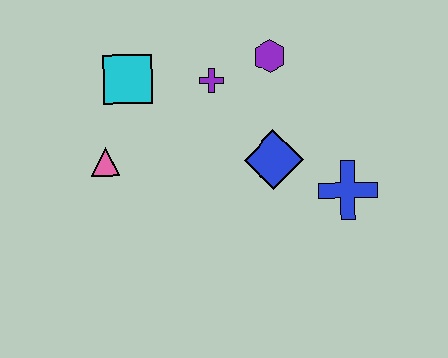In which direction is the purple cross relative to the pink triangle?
The purple cross is to the right of the pink triangle.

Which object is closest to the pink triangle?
The cyan square is closest to the pink triangle.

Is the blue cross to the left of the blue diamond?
No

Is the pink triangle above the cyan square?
No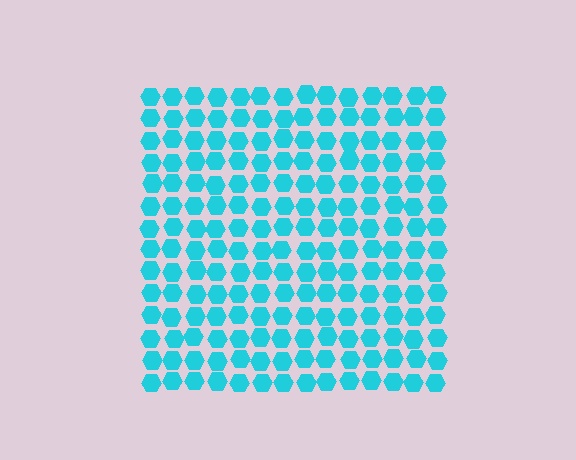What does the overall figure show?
The overall figure shows a square.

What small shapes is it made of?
It is made of small hexagons.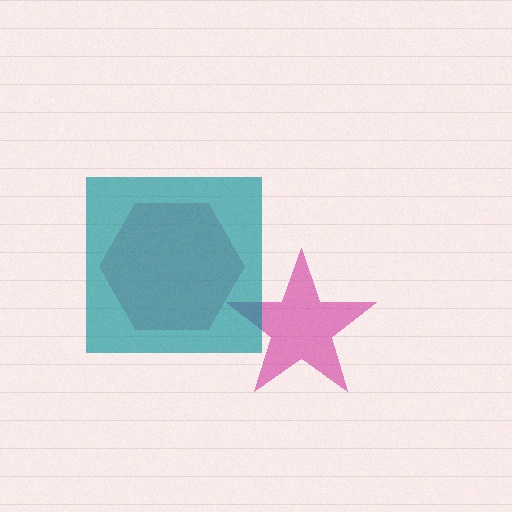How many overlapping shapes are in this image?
There are 3 overlapping shapes in the image.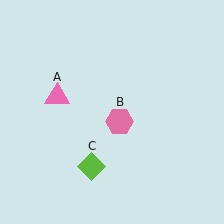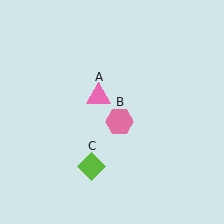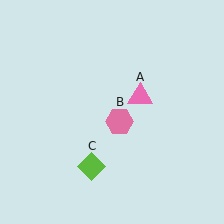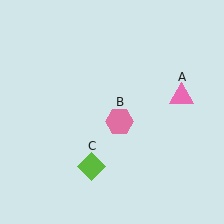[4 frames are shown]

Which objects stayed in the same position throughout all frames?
Pink hexagon (object B) and lime diamond (object C) remained stationary.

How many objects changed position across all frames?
1 object changed position: pink triangle (object A).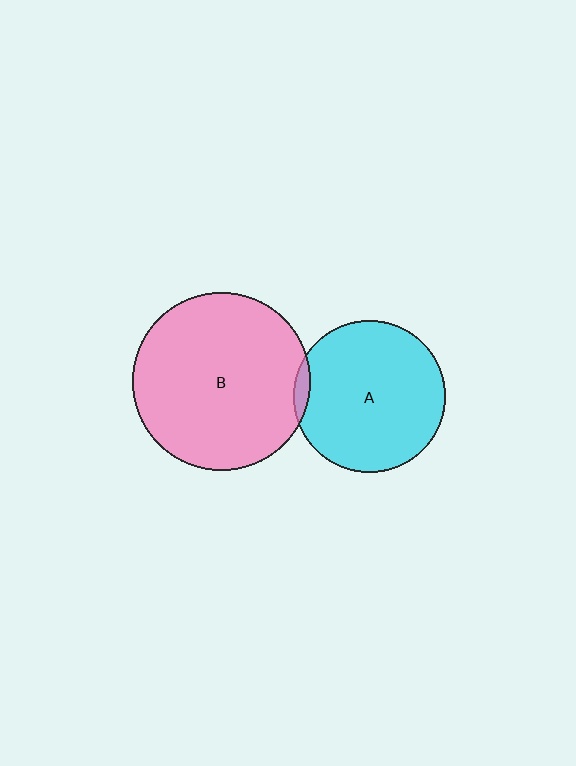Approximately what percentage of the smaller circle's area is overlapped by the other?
Approximately 5%.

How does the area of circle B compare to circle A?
Approximately 1.4 times.